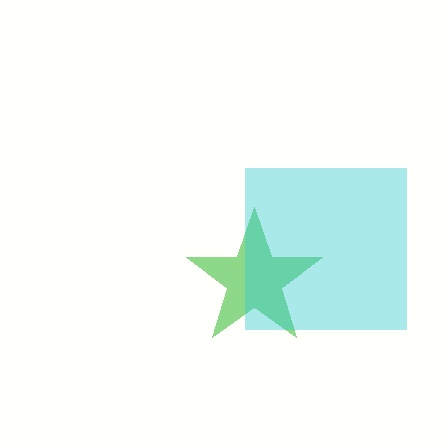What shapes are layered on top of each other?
The layered shapes are: a green star, a cyan square.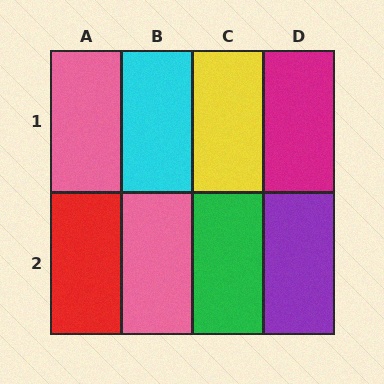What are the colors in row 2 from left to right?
Red, pink, green, purple.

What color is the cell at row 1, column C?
Yellow.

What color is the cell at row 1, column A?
Pink.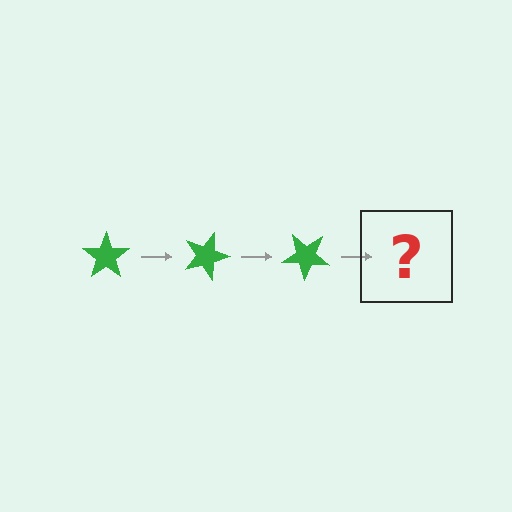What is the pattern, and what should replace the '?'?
The pattern is that the star rotates 20 degrees each step. The '?' should be a green star rotated 60 degrees.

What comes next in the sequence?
The next element should be a green star rotated 60 degrees.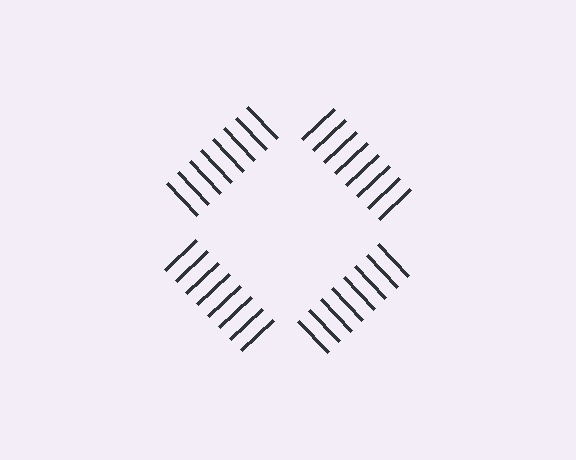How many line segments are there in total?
32 — 8 along each of the 4 edges.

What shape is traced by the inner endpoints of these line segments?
An illusory square — the line segments terminate on its edges but no continuous stroke is drawn.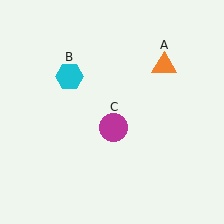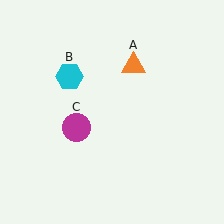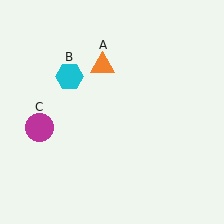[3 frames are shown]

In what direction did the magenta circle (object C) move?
The magenta circle (object C) moved left.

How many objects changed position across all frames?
2 objects changed position: orange triangle (object A), magenta circle (object C).